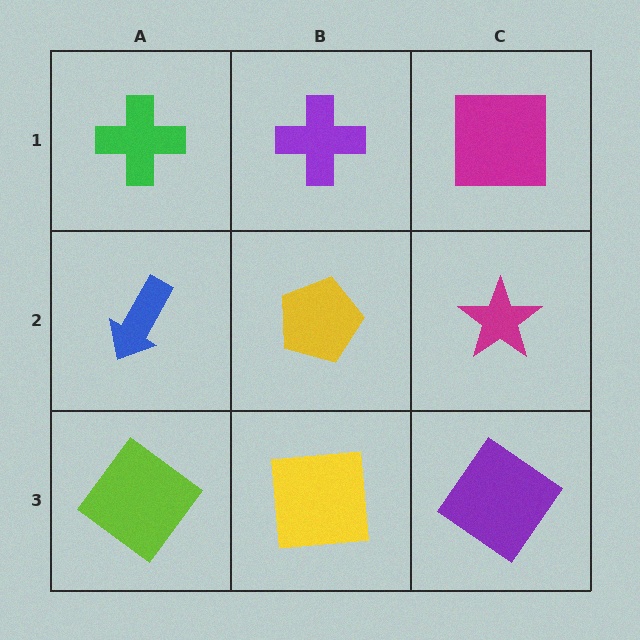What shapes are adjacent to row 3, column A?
A blue arrow (row 2, column A), a yellow square (row 3, column B).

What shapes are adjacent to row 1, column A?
A blue arrow (row 2, column A), a purple cross (row 1, column B).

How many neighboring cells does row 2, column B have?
4.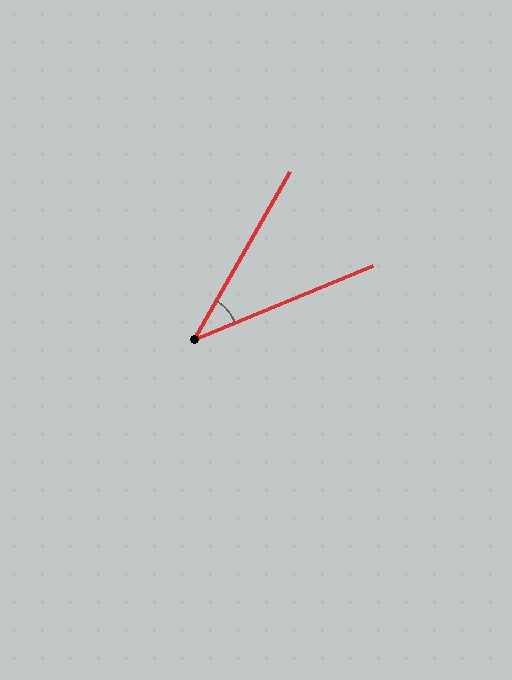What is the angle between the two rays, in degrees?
Approximately 38 degrees.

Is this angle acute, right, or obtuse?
It is acute.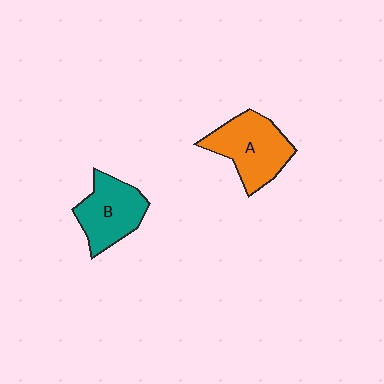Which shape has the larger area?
Shape A (orange).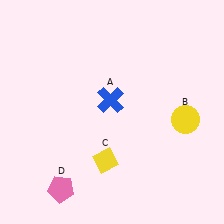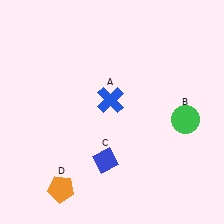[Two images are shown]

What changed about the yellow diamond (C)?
In Image 1, C is yellow. In Image 2, it changed to blue.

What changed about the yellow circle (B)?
In Image 1, B is yellow. In Image 2, it changed to green.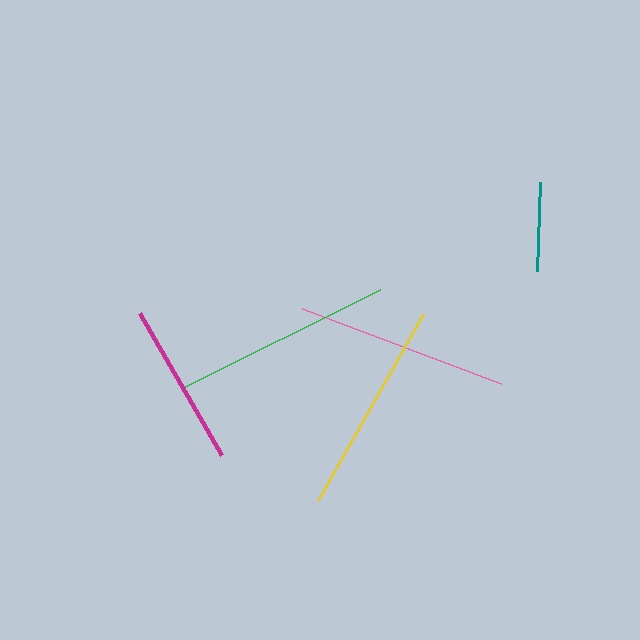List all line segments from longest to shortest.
From longest to shortest: green, pink, yellow, magenta, teal.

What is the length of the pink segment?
The pink segment is approximately 213 pixels long.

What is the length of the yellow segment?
The yellow segment is approximately 213 pixels long.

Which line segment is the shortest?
The teal line is the shortest at approximately 89 pixels.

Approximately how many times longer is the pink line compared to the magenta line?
The pink line is approximately 1.3 times the length of the magenta line.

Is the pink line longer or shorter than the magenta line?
The pink line is longer than the magenta line.